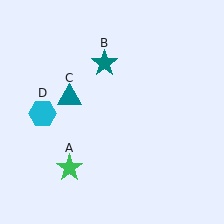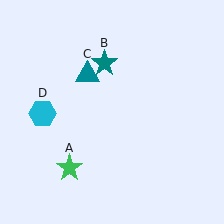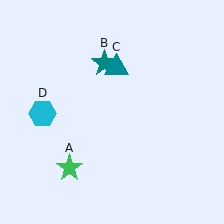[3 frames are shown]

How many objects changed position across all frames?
1 object changed position: teal triangle (object C).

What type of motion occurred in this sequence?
The teal triangle (object C) rotated clockwise around the center of the scene.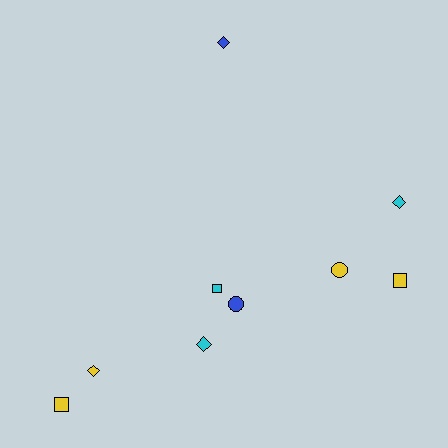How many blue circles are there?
There is 1 blue circle.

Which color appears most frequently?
Yellow, with 4 objects.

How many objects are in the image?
There are 9 objects.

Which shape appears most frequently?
Diamond, with 4 objects.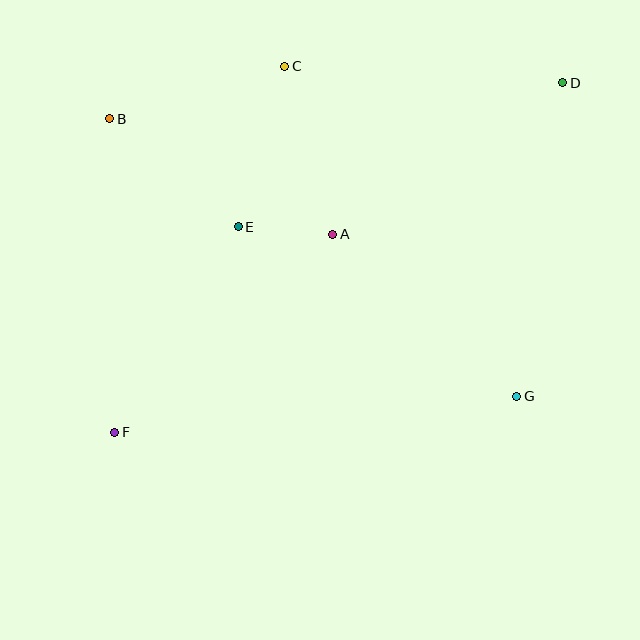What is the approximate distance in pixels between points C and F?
The distance between C and F is approximately 404 pixels.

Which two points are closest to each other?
Points A and E are closest to each other.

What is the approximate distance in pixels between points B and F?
The distance between B and F is approximately 314 pixels.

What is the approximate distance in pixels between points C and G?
The distance between C and G is approximately 404 pixels.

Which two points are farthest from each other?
Points D and F are farthest from each other.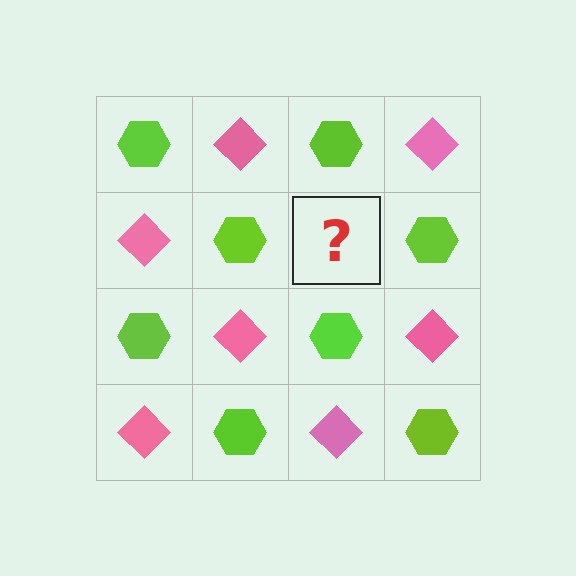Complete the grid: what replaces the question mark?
The question mark should be replaced with a pink diamond.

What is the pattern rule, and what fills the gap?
The rule is that it alternates lime hexagon and pink diamond in a checkerboard pattern. The gap should be filled with a pink diamond.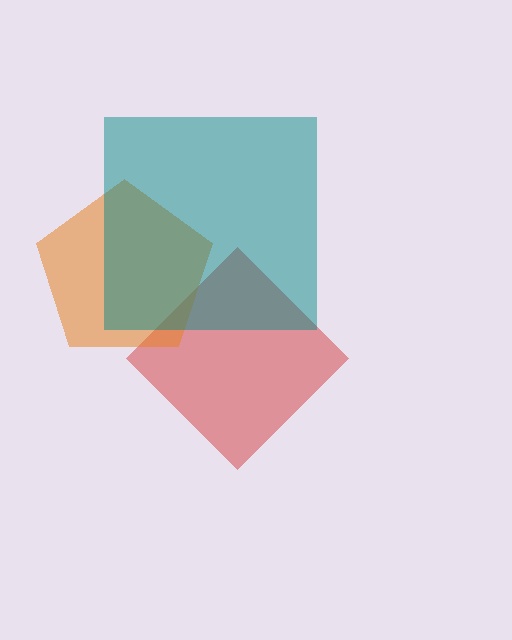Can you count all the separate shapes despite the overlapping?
Yes, there are 3 separate shapes.